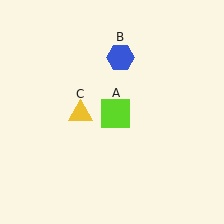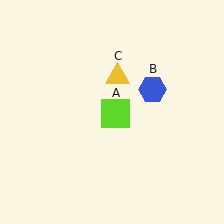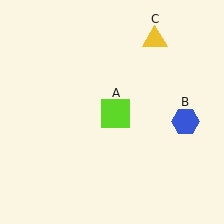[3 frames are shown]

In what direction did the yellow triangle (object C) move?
The yellow triangle (object C) moved up and to the right.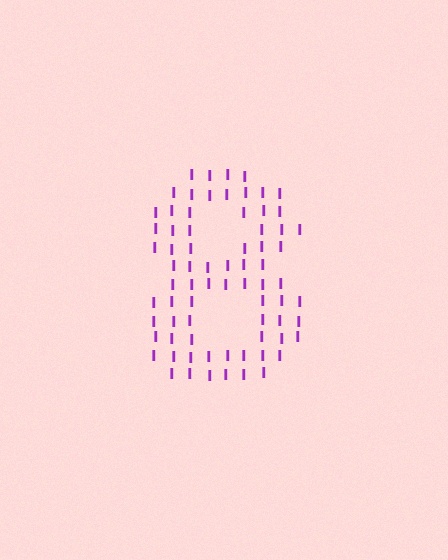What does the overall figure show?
The overall figure shows the digit 8.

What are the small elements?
The small elements are letter I's.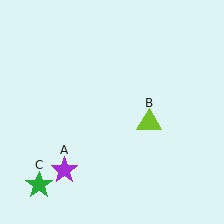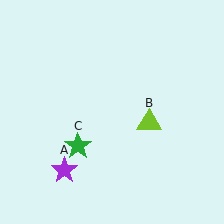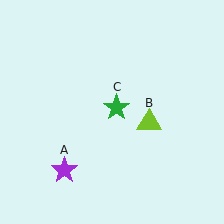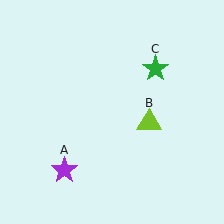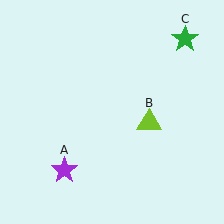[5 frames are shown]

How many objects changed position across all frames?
1 object changed position: green star (object C).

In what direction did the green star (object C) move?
The green star (object C) moved up and to the right.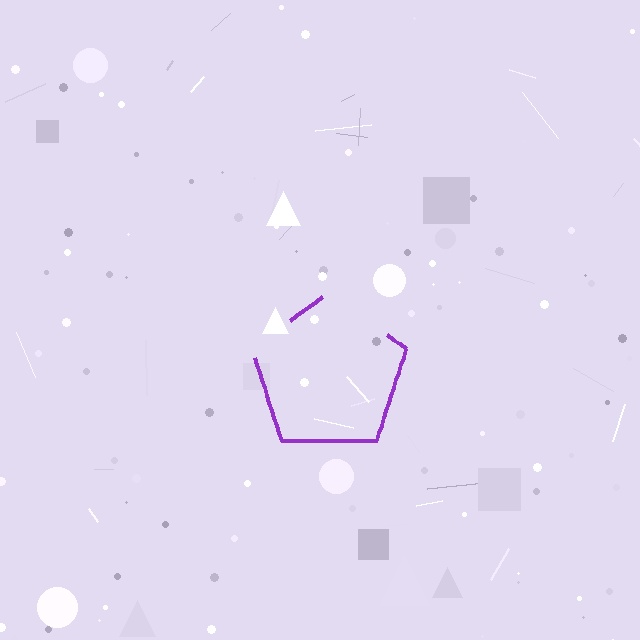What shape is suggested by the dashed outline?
The dashed outline suggests a pentagon.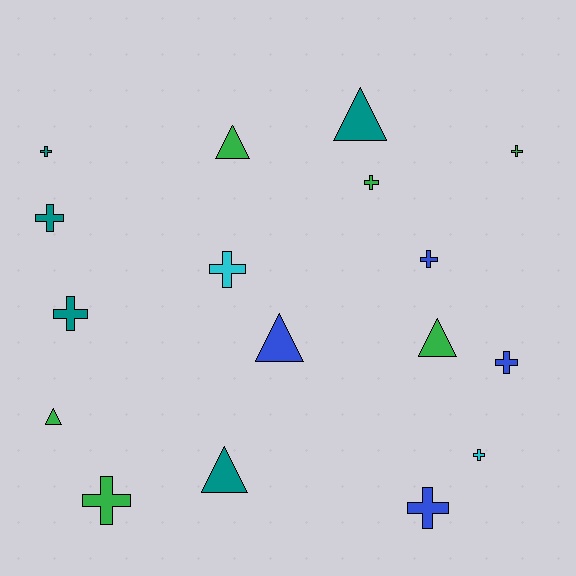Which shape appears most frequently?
Cross, with 11 objects.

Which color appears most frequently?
Green, with 6 objects.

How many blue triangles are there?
There is 1 blue triangle.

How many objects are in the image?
There are 17 objects.